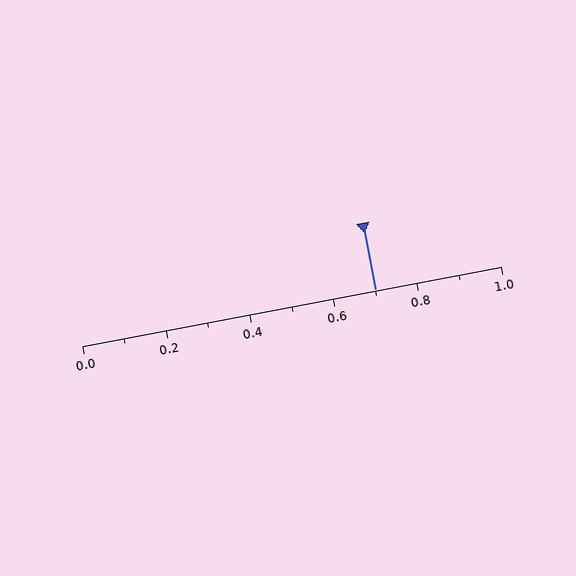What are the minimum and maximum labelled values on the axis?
The axis runs from 0.0 to 1.0.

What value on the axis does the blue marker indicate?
The marker indicates approximately 0.7.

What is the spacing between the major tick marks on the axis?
The major ticks are spaced 0.2 apart.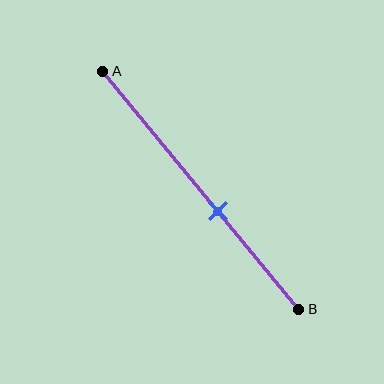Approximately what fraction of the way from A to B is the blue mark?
The blue mark is approximately 60% of the way from A to B.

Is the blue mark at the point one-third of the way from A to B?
No, the mark is at about 60% from A, not at the 33% one-third point.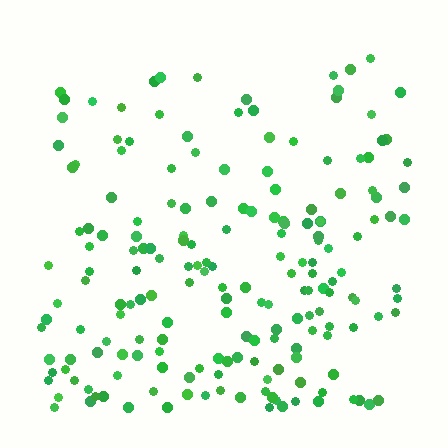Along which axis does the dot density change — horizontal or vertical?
Vertical.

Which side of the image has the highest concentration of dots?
The bottom.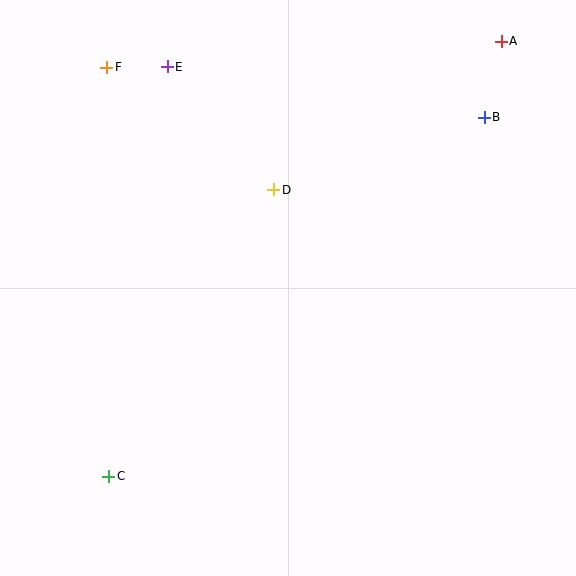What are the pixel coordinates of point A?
Point A is at (501, 41).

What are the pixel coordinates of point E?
Point E is at (167, 67).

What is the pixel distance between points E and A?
The distance between E and A is 335 pixels.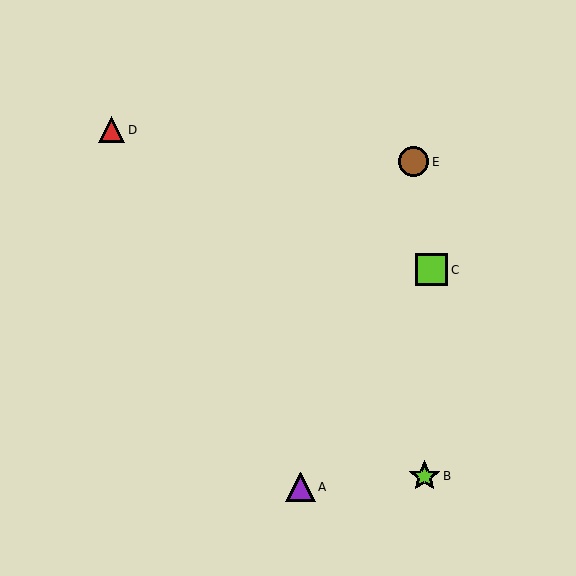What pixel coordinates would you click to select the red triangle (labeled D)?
Click at (111, 130) to select the red triangle D.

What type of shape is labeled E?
Shape E is a brown circle.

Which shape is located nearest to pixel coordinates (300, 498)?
The purple triangle (labeled A) at (300, 487) is nearest to that location.